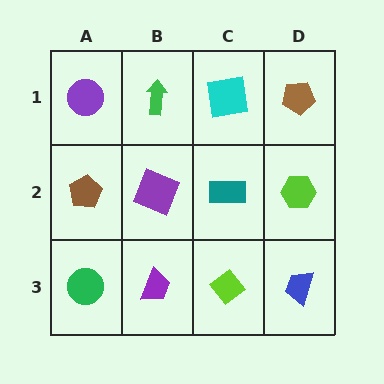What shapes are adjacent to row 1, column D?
A lime hexagon (row 2, column D), a cyan square (row 1, column C).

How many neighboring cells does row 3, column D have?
2.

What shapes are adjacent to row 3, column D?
A lime hexagon (row 2, column D), a lime diamond (row 3, column C).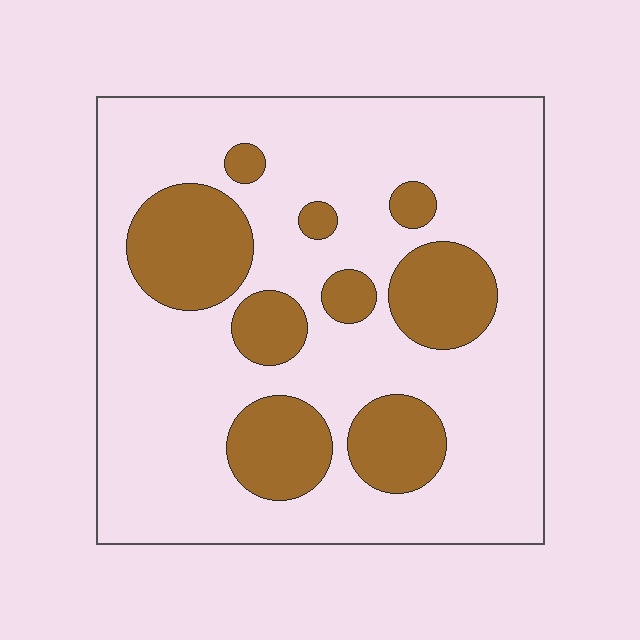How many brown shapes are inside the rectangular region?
9.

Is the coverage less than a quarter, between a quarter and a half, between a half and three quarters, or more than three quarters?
Between a quarter and a half.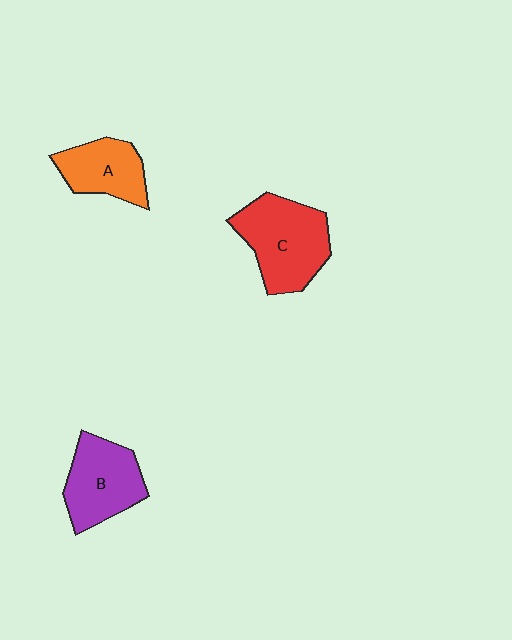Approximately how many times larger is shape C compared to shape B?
Approximately 1.2 times.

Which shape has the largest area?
Shape C (red).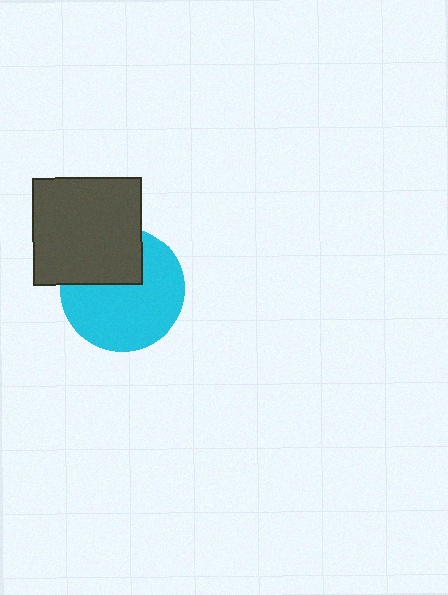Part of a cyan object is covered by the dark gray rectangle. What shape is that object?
It is a circle.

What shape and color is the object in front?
The object in front is a dark gray rectangle.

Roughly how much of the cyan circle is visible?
Most of it is visible (roughly 68%).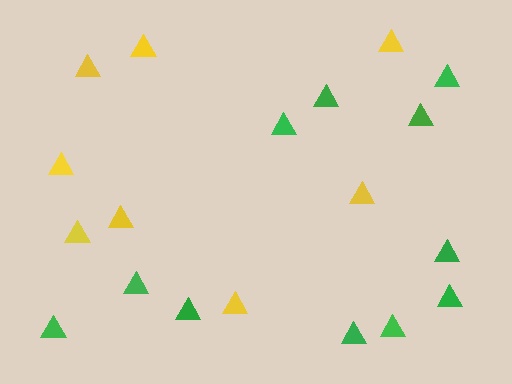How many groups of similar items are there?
There are 2 groups: one group of green triangles (11) and one group of yellow triangles (8).